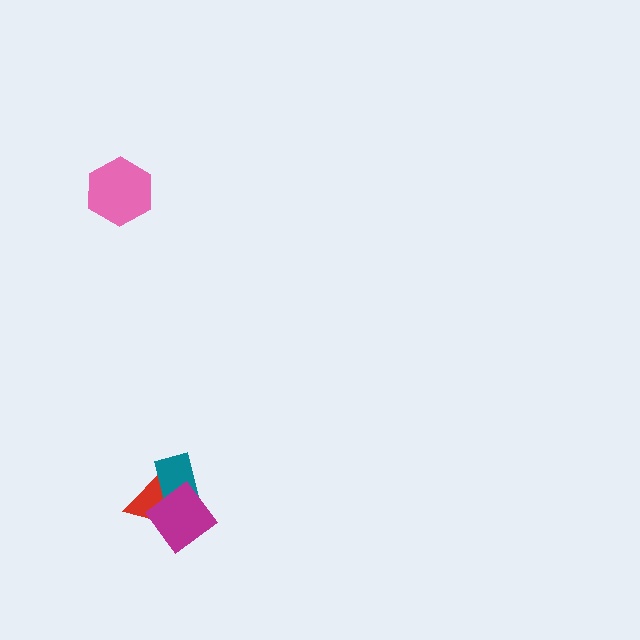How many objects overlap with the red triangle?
2 objects overlap with the red triangle.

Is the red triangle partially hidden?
Yes, it is partially covered by another shape.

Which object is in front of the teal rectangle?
The magenta diamond is in front of the teal rectangle.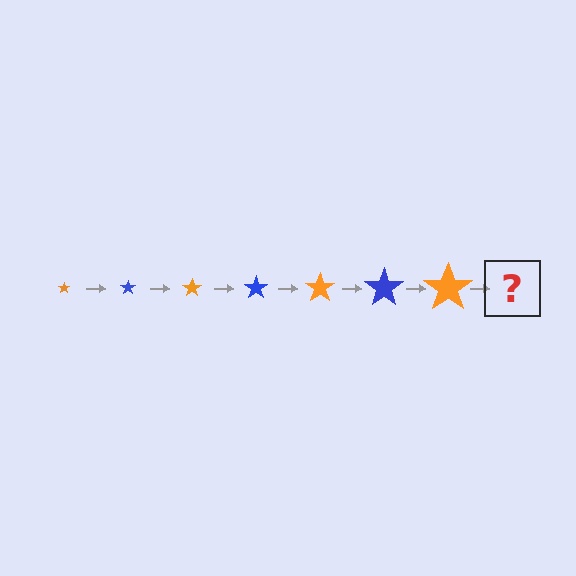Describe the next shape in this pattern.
It should be a blue star, larger than the previous one.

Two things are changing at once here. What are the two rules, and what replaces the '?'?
The two rules are that the star grows larger each step and the color cycles through orange and blue. The '?' should be a blue star, larger than the previous one.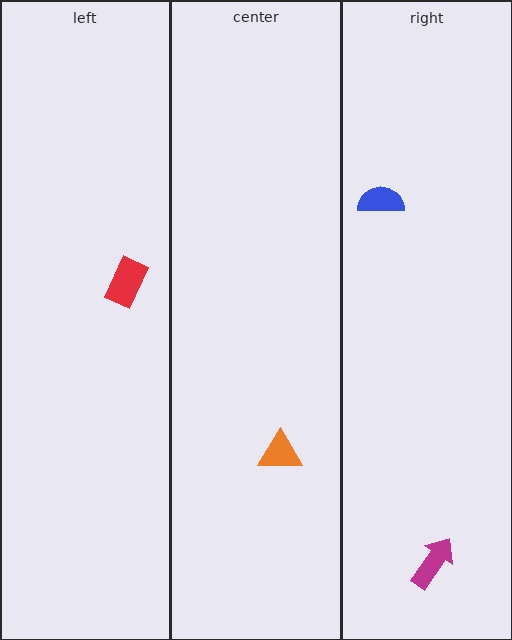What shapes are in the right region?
The magenta arrow, the blue semicircle.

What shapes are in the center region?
The orange triangle.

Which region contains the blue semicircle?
The right region.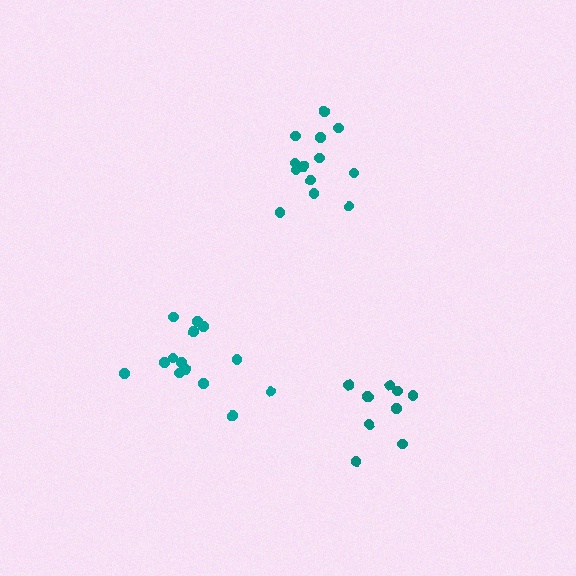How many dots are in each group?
Group 1: 13 dots, Group 2: 11 dots, Group 3: 14 dots (38 total).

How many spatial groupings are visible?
There are 3 spatial groupings.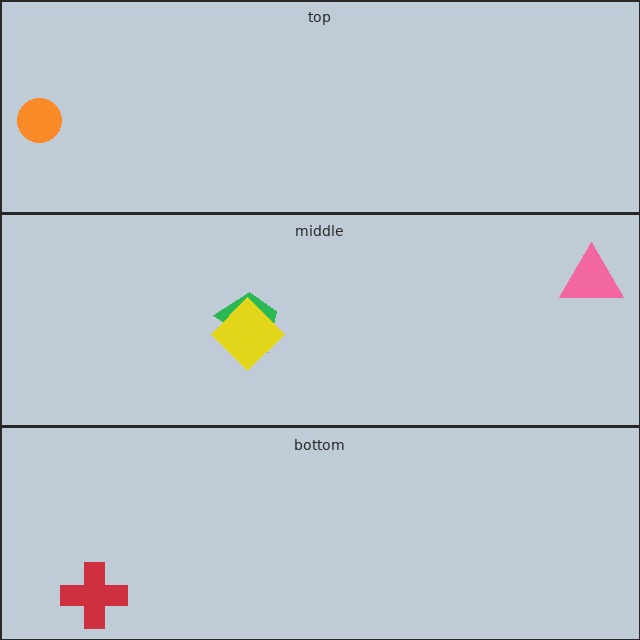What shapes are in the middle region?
The green trapezoid, the pink triangle, the yellow diamond.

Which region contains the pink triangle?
The middle region.